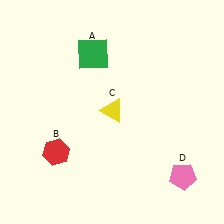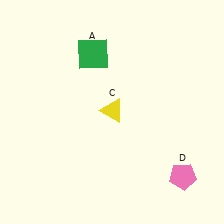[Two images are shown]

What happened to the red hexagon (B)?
The red hexagon (B) was removed in Image 2. It was in the bottom-left area of Image 1.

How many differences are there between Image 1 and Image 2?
There is 1 difference between the two images.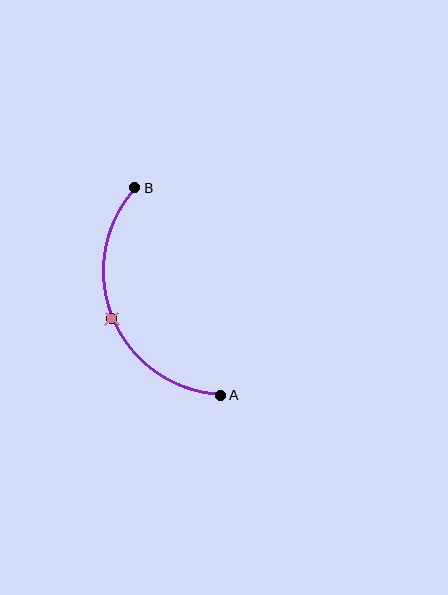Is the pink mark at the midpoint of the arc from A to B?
Yes. The pink mark lies on the arc at equal arc-length from both A and B — it is the arc midpoint.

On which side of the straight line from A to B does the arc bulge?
The arc bulges to the left of the straight line connecting A and B.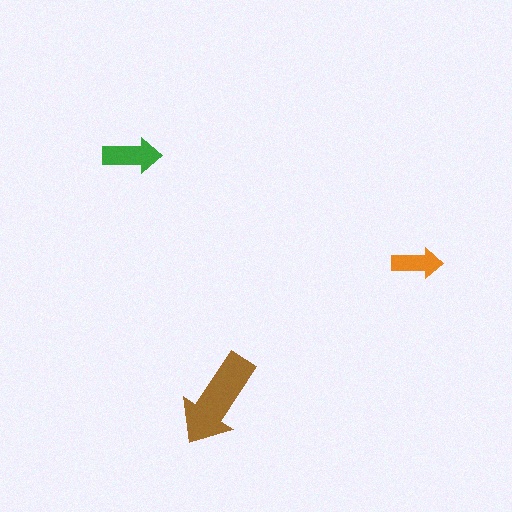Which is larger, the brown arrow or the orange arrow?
The brown one.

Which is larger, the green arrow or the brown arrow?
The brown one.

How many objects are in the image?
There are 3 objects in the image.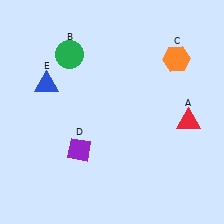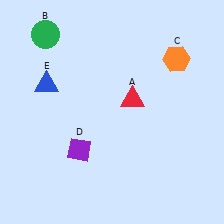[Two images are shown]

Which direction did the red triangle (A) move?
The red triangle (A) moved left.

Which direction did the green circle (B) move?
The green circle (B) moved left.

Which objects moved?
The objects that moved are: the red triangle (A), the green circle (B).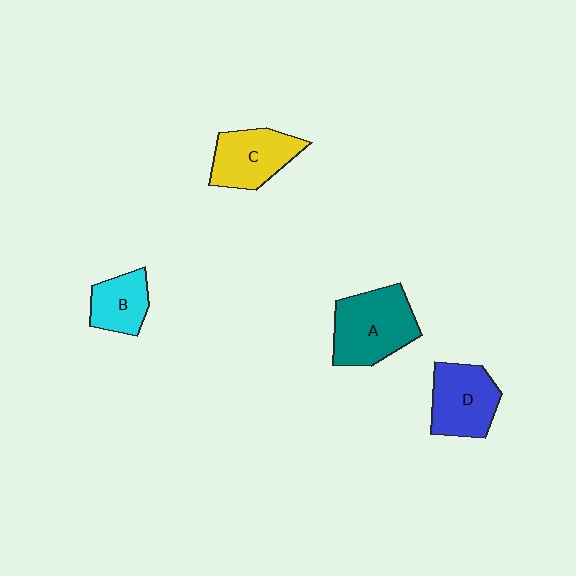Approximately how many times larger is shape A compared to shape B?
Approximately 1.7 times.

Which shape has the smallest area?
Shape B (cyan).